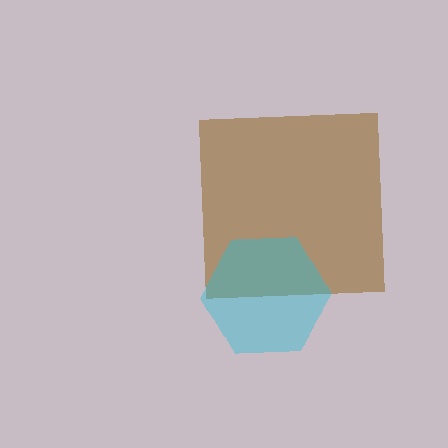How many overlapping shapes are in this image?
There are 2 overlapping shapes in the image.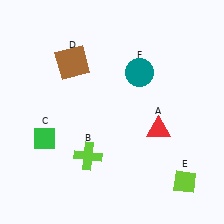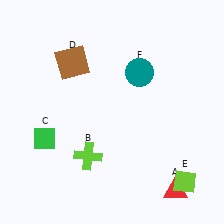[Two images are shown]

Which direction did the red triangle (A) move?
The red triangle (A) moved down.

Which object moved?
The red triangle (A) moved down.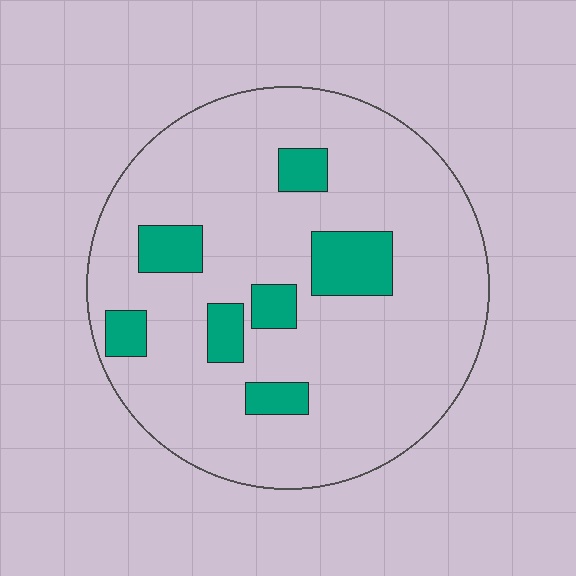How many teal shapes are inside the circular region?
7.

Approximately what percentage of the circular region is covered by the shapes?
Approximately 15%.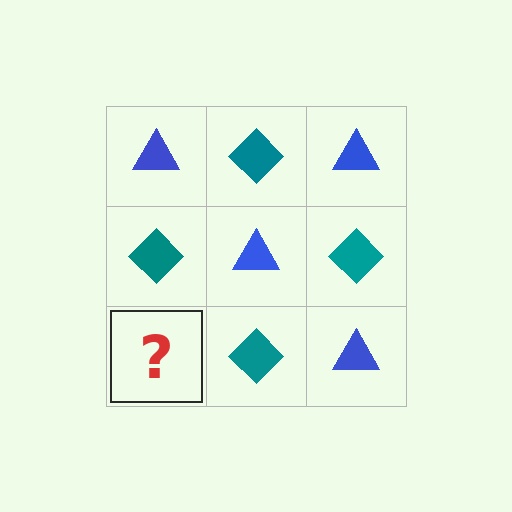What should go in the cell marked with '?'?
The missing cell should contain a blue triangle.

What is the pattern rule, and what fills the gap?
The rule is that it alternates blue triangle and teal diamond in a checkerboard pattern. The gap should be filled with a blue triangle.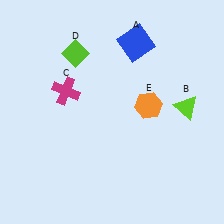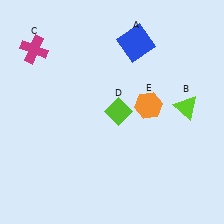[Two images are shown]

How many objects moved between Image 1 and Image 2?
2 objects moved between the two images.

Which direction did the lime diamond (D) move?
The lime diamond (D) moved down.